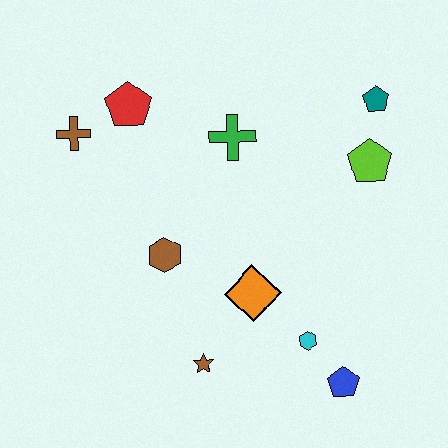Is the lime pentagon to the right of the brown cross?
Yes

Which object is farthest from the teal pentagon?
The brown star is farthest from the teal pentagon.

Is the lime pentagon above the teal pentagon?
No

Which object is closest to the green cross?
The red pentagon is closest to the green cross.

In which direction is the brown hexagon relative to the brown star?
The brown hexagon is above the brown star.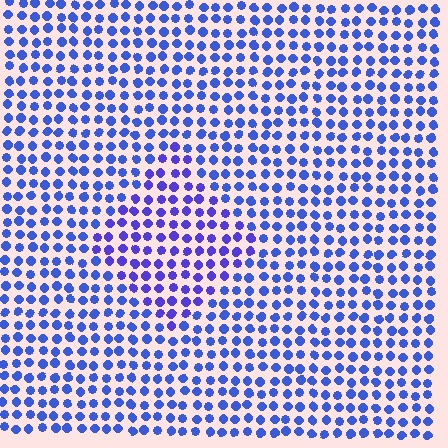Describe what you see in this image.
The image is filled with small blue elements in a uniform arrangement. A diamond-shaped region is visible where the elements are tinted to a slightly different hue, forming a subtle color boundary.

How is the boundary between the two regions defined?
The boundary is defined purely by a slight shift in hue (about 22 degrees). Spacing, size, and orientation are identical on both sides.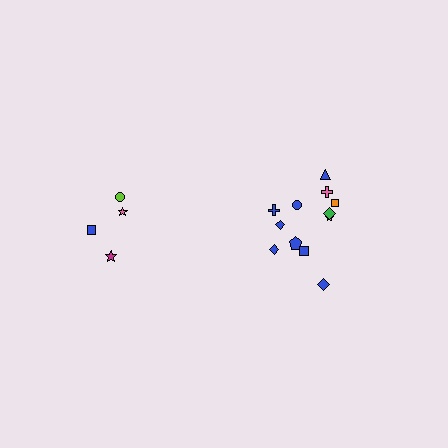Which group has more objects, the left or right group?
The right group.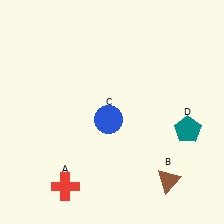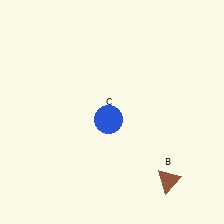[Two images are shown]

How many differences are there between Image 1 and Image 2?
There are 2 differences between the two images.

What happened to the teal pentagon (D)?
The teal pentagon (D) was removed in Image 2. It was in the bottom-right area of Image 1.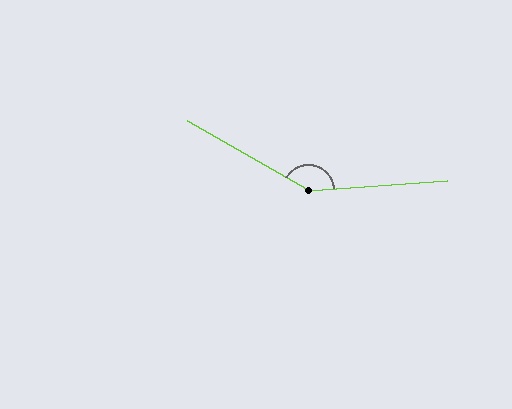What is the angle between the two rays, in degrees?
Approximately 146 degrees.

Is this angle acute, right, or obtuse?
It is obtuse.